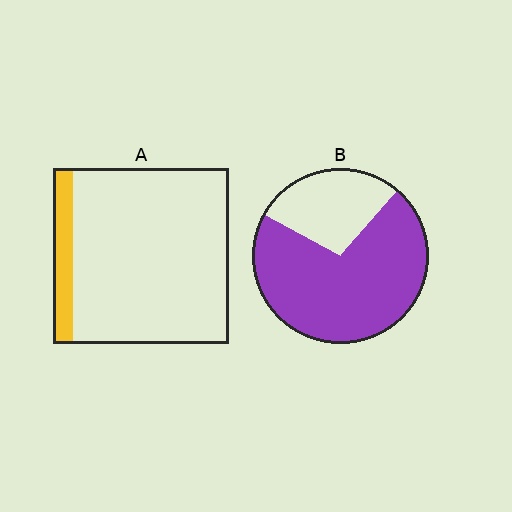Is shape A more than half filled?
No.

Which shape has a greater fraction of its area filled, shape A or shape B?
Shape B.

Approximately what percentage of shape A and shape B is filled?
A is approximately 10% and B is approximately 70%.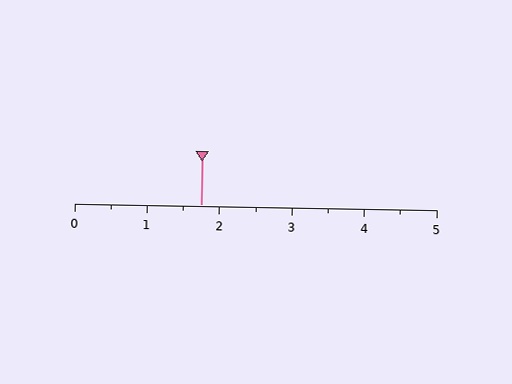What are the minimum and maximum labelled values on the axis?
The axis runs from 0 to 5.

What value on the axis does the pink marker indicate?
The marker indicates approximately 1.8.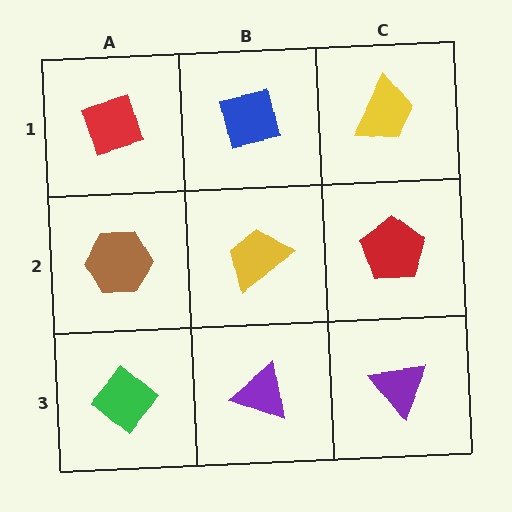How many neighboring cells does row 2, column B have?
4.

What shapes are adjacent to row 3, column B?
A yellow trapezoid (row 2, column B), a green diamond (row 3, column A), a purple triangle (row 3, column C).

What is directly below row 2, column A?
A green diamond.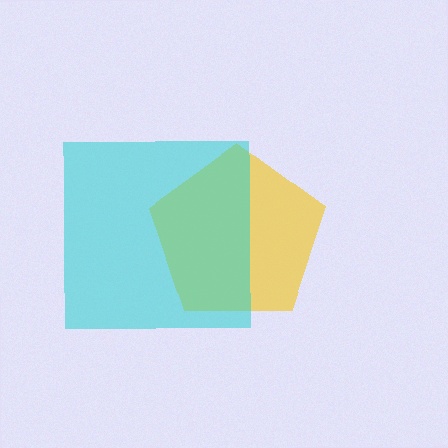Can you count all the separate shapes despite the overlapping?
Yes, there are 2 separate shapes.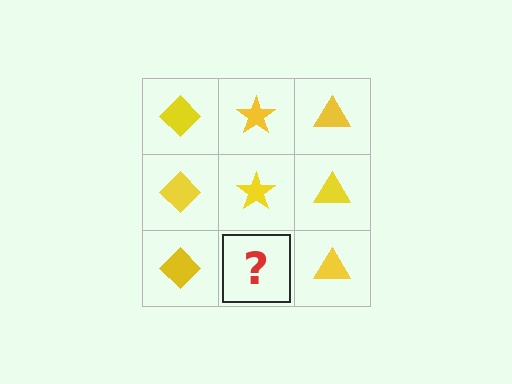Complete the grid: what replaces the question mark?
The question mark should be replaced with a yellow star.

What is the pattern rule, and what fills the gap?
The rule is that each column has a consistent shape. The gap should be filled with a yellow star.